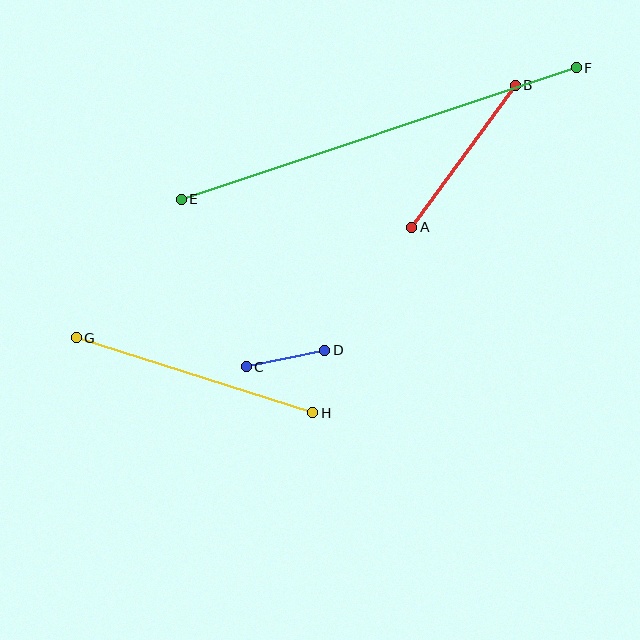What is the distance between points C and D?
The distance is approximately 80 pixels.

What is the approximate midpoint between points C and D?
The midpoint is at approximately (285, 358) pixels.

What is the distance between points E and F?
The distance is approximately 417 pixels.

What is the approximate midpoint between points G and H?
The midpoint is at approximately (195, 375) pixels.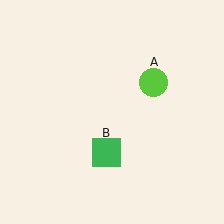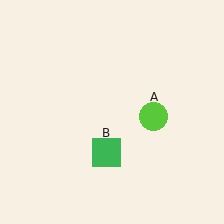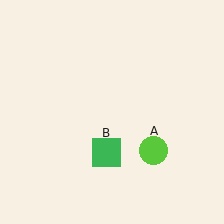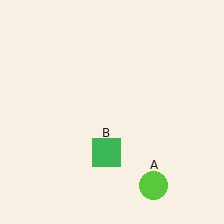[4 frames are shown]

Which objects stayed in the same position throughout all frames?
Green square (object B) remained stationary.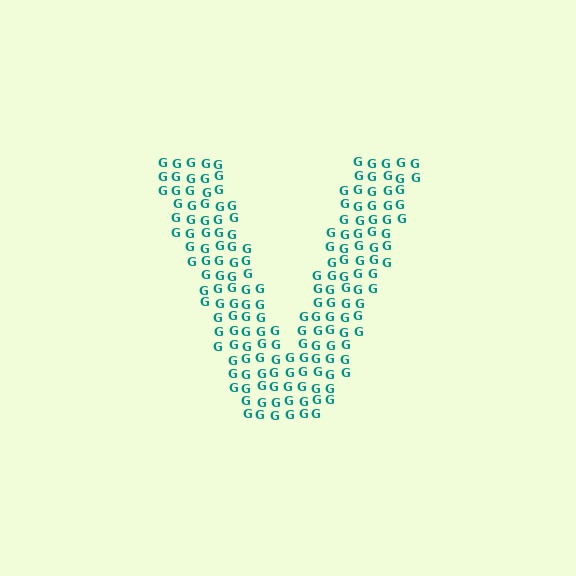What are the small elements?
The small elements are letter G's.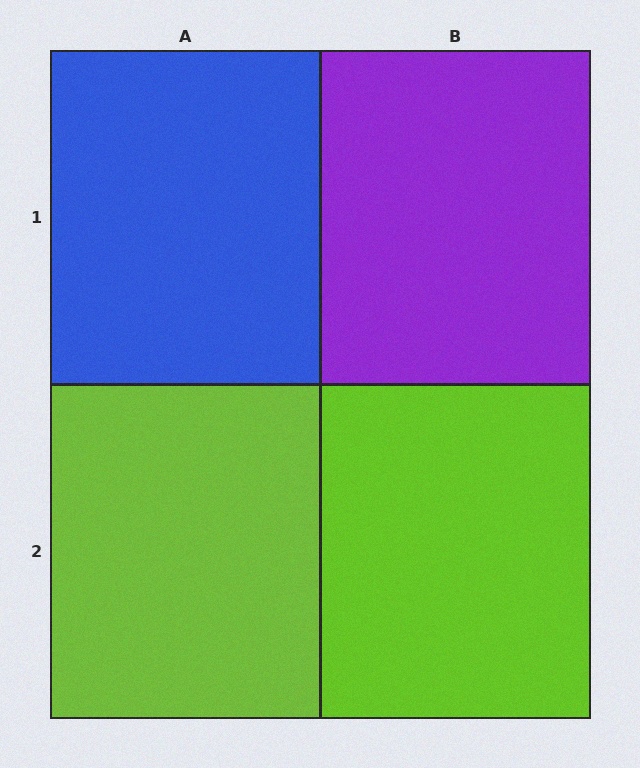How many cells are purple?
1 cell is purple.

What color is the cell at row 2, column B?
Lime.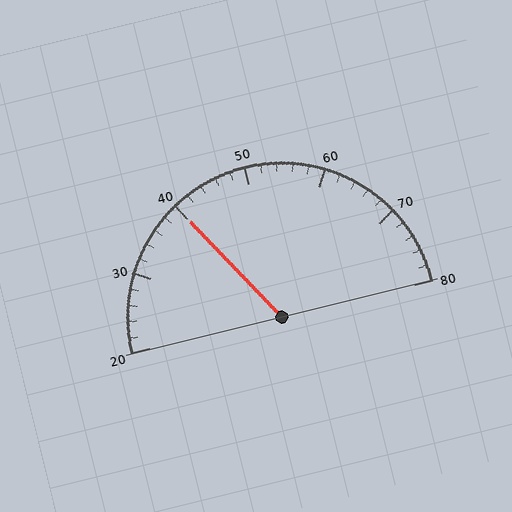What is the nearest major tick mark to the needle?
The nearest major tick mark is 40.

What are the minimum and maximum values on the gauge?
The gauge ranges from 20 to 80.